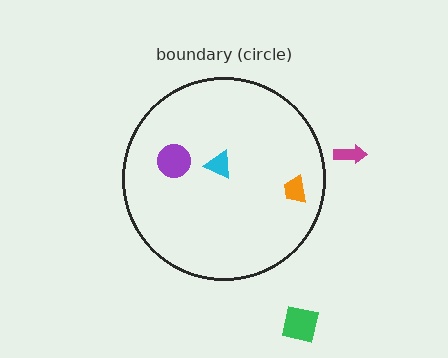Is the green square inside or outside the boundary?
Outside.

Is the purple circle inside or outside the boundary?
Inside.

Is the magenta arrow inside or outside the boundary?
Outside.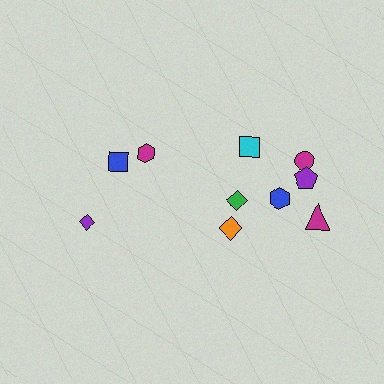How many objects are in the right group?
There are 7 objects.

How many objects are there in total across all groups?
There are 10 objects.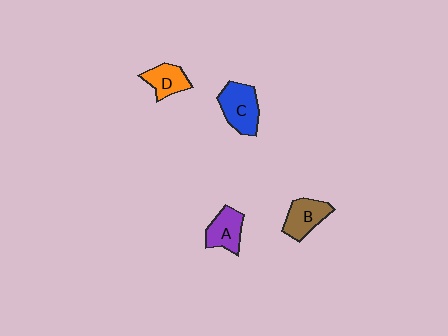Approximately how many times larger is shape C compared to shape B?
Approximately 1.2 times.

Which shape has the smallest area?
Shape D (orange).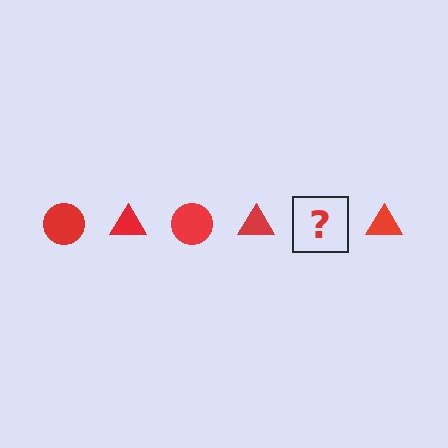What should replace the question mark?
The question mark should be replaced with a red circle.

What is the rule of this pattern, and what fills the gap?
The rule is that the pattern cycles through circle, triangle shapes in red. The gap should be filled with a red circle.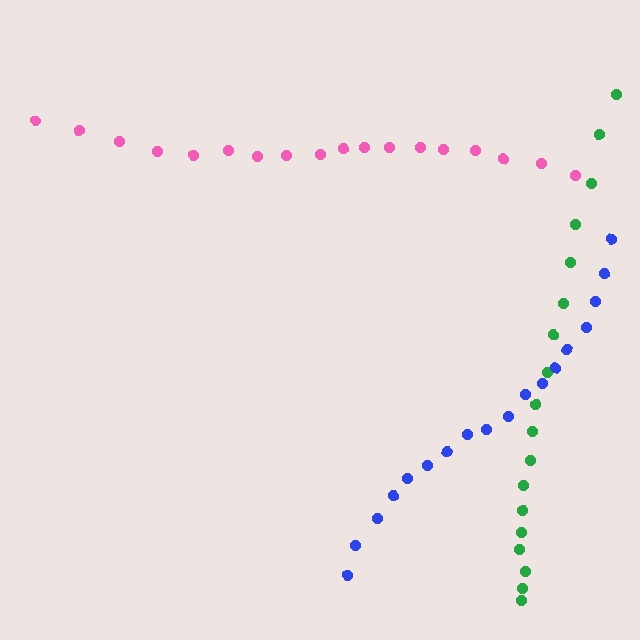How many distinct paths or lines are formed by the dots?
There are 3 distinct paths.